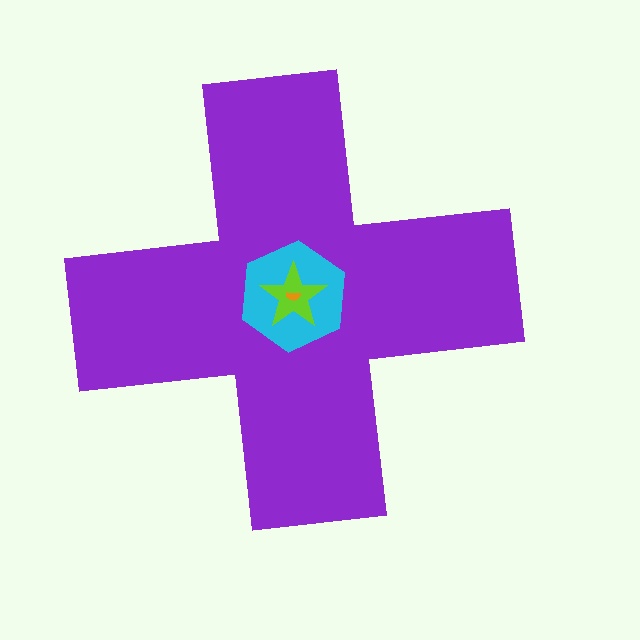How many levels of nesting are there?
4.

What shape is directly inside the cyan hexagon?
The lime star.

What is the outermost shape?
The purple cross.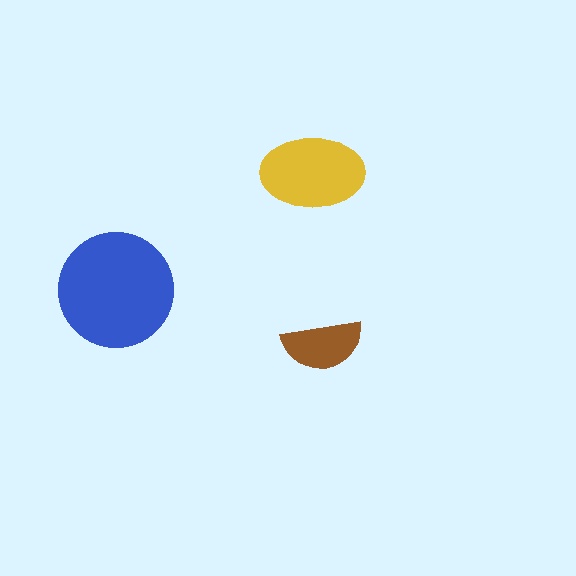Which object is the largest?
The blue circle.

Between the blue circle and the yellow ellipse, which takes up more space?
The blue circle.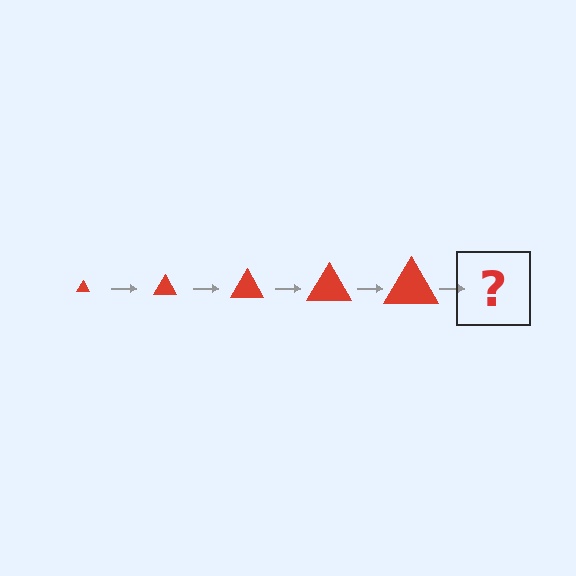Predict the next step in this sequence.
The next step is a red triangle, larger than the previous one.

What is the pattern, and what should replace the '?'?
The pattern is that the triangle gets progressively larger each step. The '?' should be a red triangle, larger than the previous one.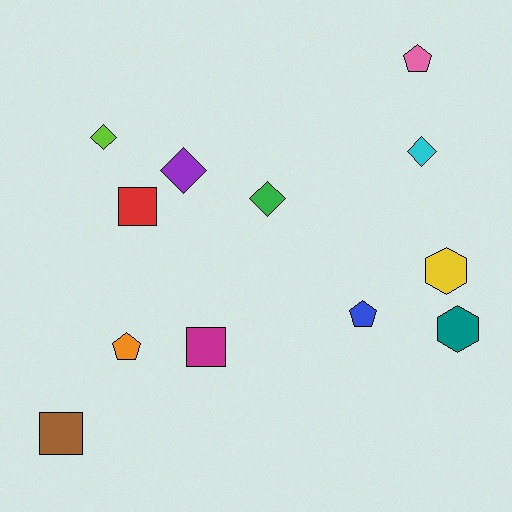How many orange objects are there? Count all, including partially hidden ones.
There is 1 orange object.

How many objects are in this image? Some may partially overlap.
There are 12 objects.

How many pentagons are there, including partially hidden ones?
There are 3 pentagons.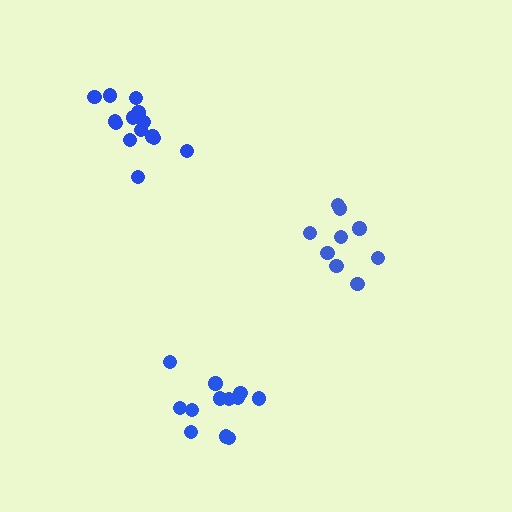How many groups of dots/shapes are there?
There are 3 groups.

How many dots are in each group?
Group 1: 14 dots, Group 2: 12 dots, Group 3: 9 dots (35 total).